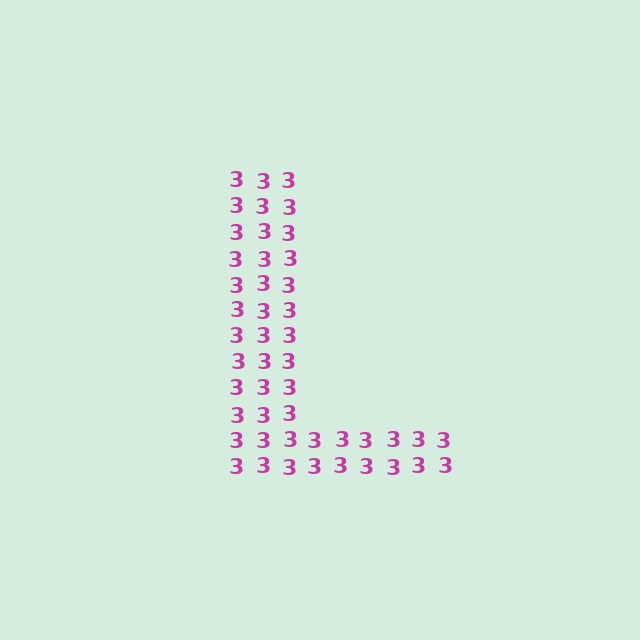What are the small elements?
The small elements are digit 3's.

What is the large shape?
The large shape is the letter L.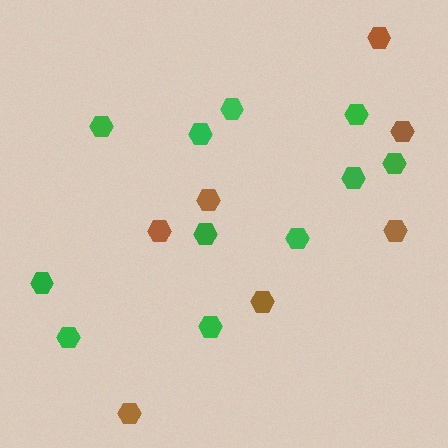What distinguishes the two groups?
There are 2 groups: one group of brown hexagons (7) and one group of green hexagons (11).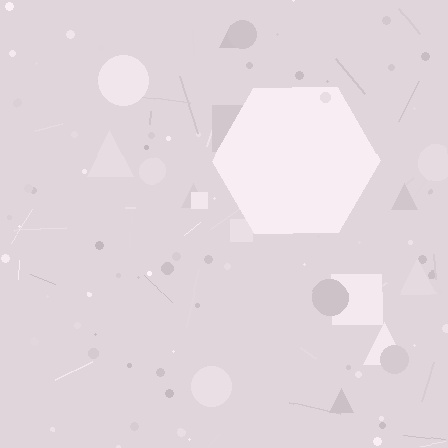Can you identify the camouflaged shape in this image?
The camouflaged shape is a hexagon.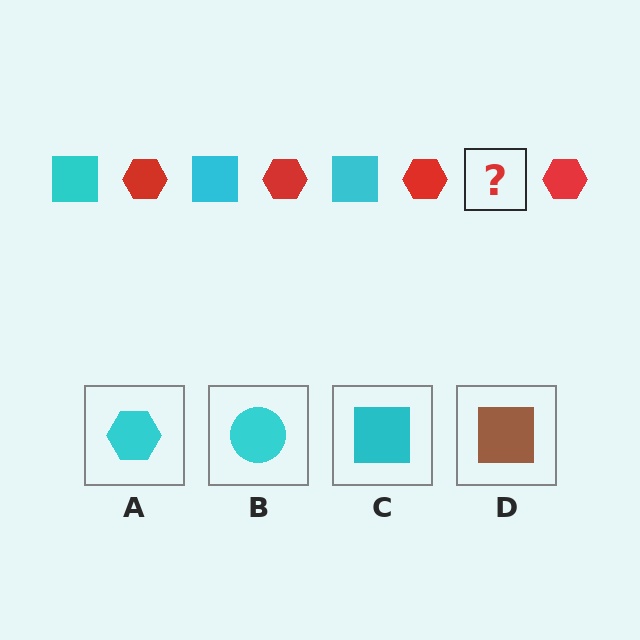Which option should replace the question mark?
Option C.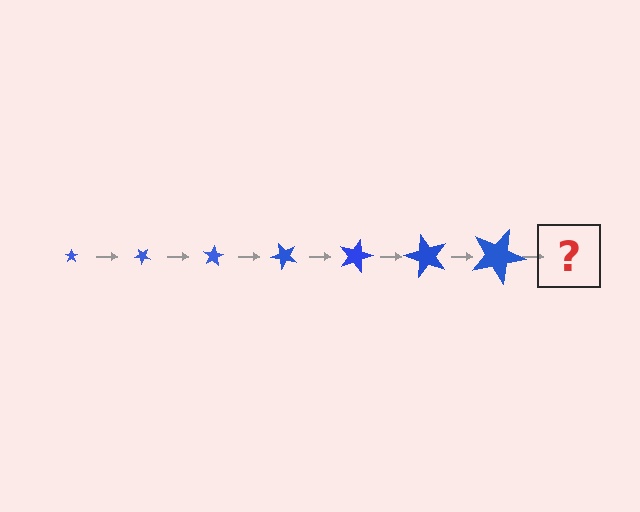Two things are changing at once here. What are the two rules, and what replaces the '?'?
The two rules are that the star grows larger each step and it rotates 40 degrees each step. The '?' should be a star, larger than the previous one and rotated 280 degrees from the start.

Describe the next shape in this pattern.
It should be a star, larger than the previous one and rotated 280 degrees from the start.